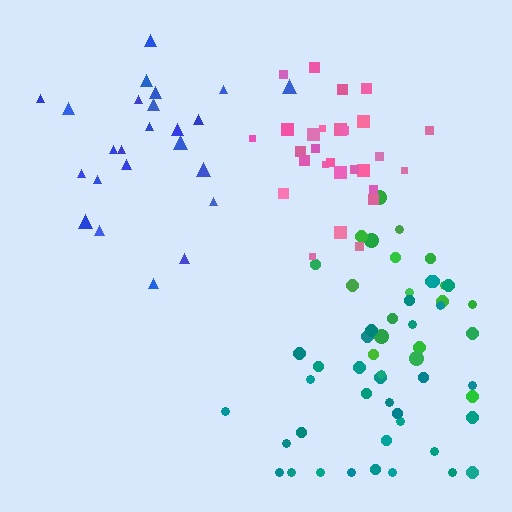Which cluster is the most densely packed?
Pink.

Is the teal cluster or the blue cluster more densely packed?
Teal.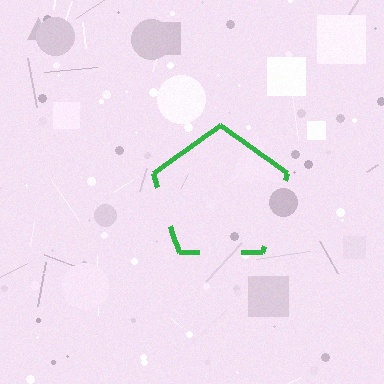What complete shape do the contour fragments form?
The contour fragments form a pentagon.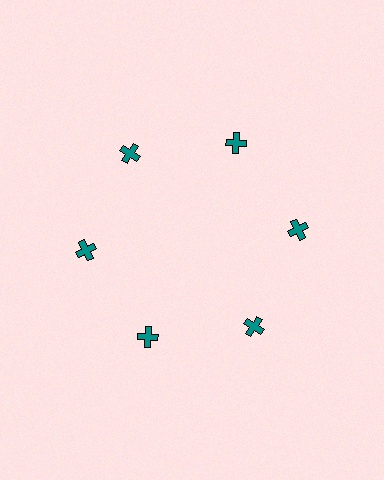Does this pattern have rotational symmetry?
Yes, this pattern has 6-fold rotational symmetry. It looks the same after rotating 60 degrees around the center.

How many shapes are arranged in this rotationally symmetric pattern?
There are 6 shapes, arranged in 6 groups of 1.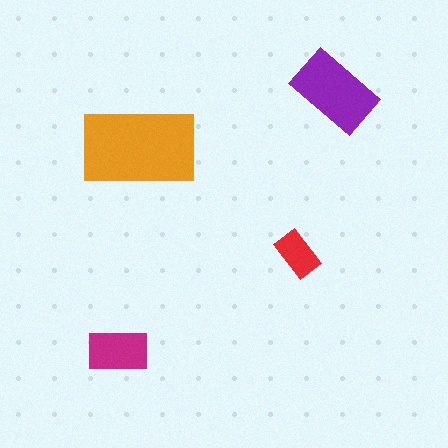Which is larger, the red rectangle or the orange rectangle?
The orange one.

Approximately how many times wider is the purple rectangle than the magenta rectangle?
About 1.5 times wider.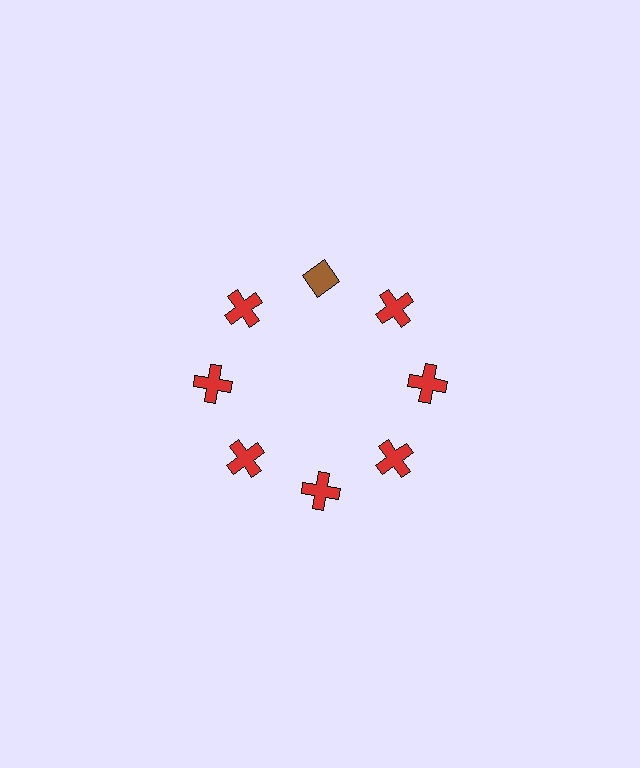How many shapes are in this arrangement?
There are 8 shapes arranged in a ring pattern.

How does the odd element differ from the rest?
It differs in both color (brown instead of red) and shape (diamond instead of cross).